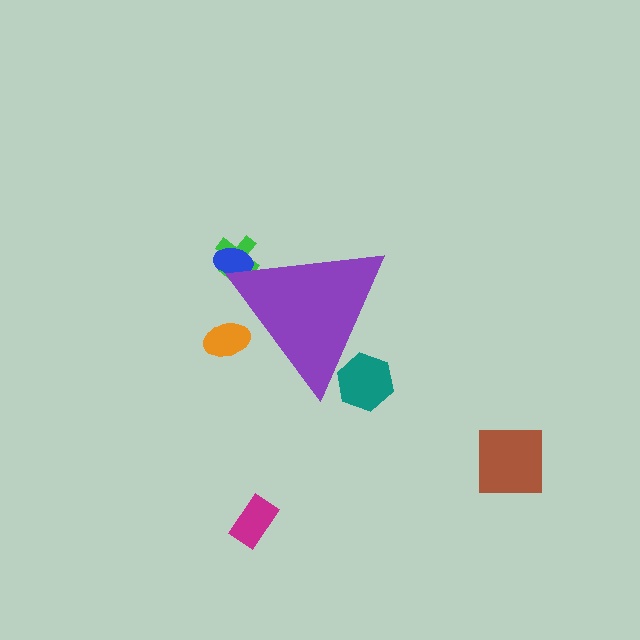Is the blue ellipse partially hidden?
Yes, the blue ellipse is partially hidden behind the purple triangle.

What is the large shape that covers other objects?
A purple triangle.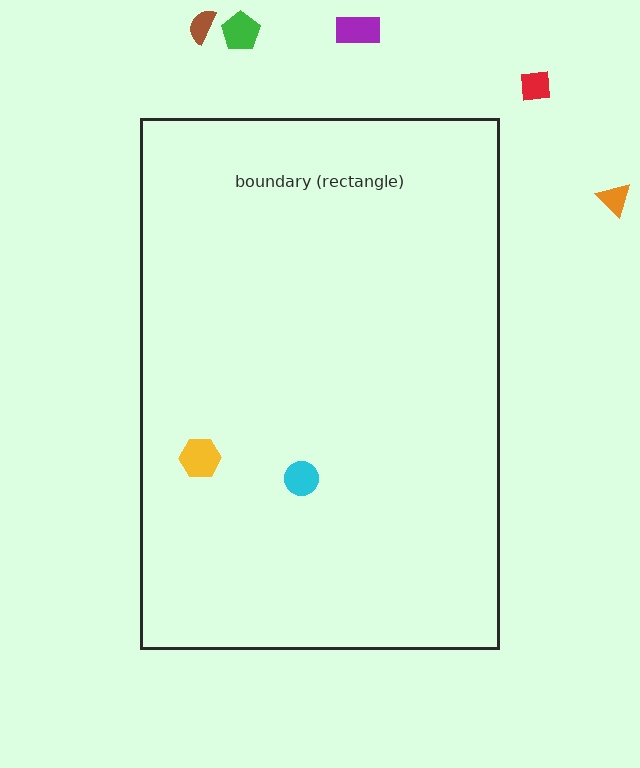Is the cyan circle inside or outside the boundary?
Inside.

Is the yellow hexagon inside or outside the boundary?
Inside.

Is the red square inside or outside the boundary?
Outside.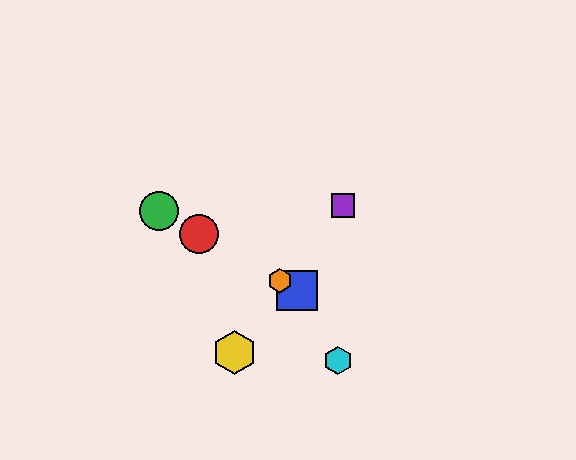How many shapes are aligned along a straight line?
4 shapes (the red circle, the blue square, the green circle, the orange hexagon) are aligned along a straight line.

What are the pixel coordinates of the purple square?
The purple square is at (343, 206).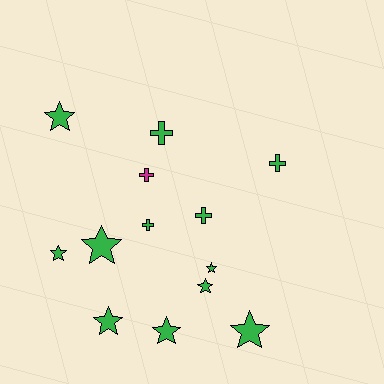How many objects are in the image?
There are 13 objects.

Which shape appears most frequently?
Star, with 8 objects.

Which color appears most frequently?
Green, with 12 objects.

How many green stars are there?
There are 8 green stars.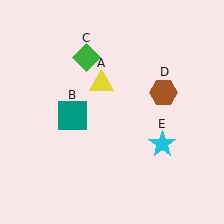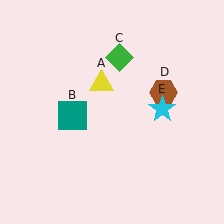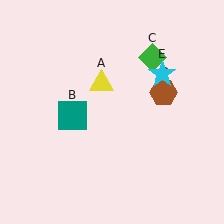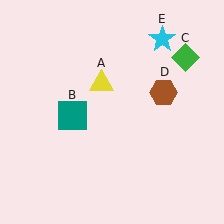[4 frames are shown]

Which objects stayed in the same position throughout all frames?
Yellow triangle (object A) and teal square (object B) and brown hexagon (object D) remained stationary.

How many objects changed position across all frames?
2 objects changed position: green diamond (object C), cyan star (object E).